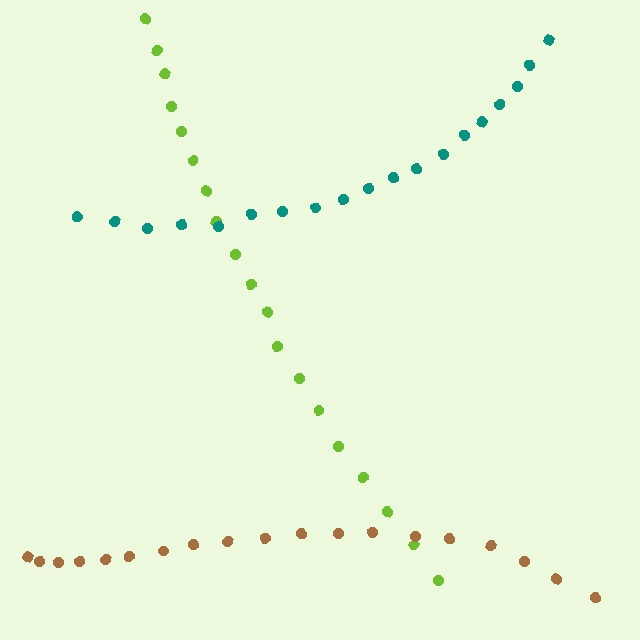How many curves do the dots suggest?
There are 3 distinct paths.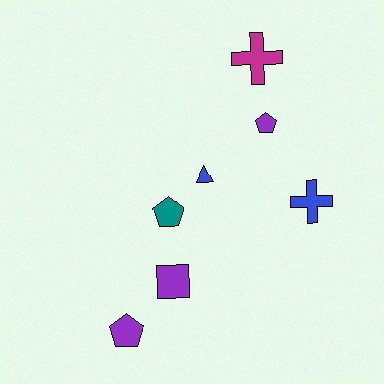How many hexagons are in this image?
There are no hexagons.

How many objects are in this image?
There are 7 objects.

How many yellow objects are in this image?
There are no yellow objects.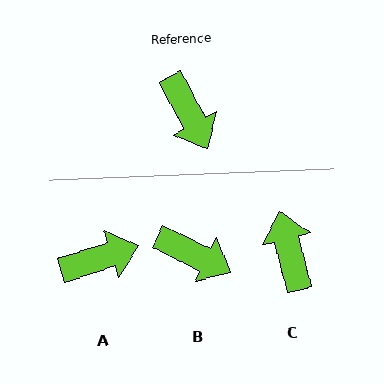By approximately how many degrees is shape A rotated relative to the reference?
Approximately 80 degrees counter-clockwise.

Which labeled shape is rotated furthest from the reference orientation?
C, about 166 degrees away.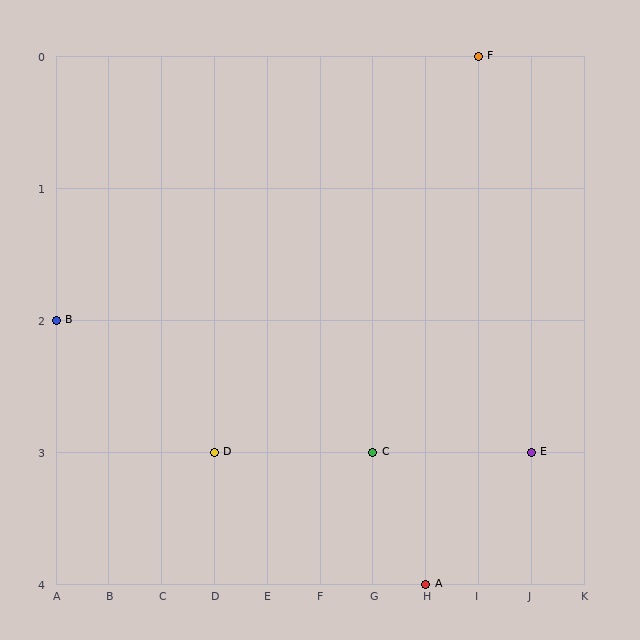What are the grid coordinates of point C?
Point C is at grid coordinates (G, 3).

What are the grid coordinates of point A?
Point A is at grid coordinates (H, 4).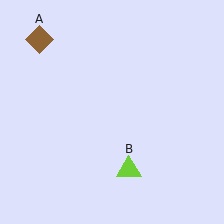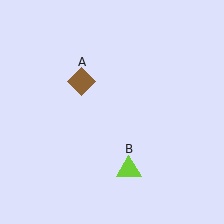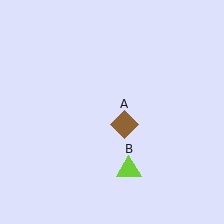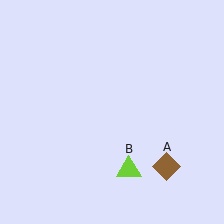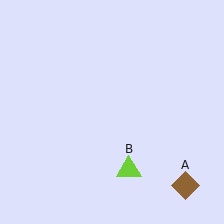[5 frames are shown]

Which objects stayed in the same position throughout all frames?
Lime triangle (object B) remained stationary.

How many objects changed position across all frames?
1 object changed position: brown diamond (object A).